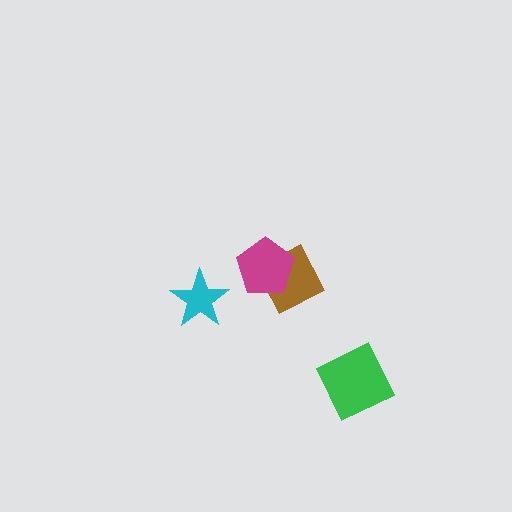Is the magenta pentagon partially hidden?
No, no other shape covers it.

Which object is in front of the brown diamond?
The magenta pentagon is in front of the brown diamond.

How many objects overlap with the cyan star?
0 objects overlap with the cyan star.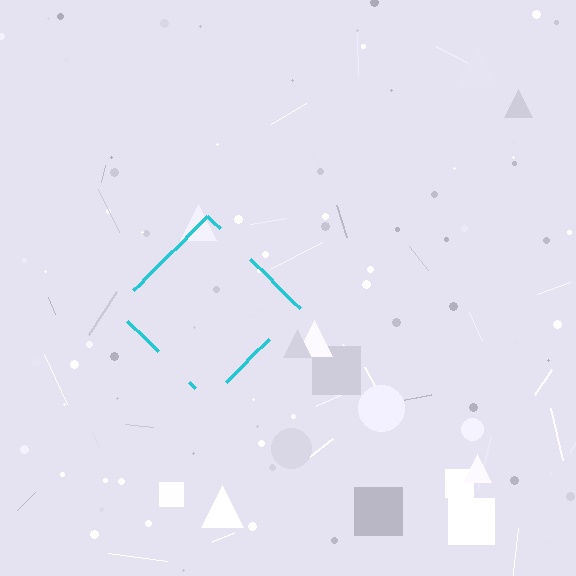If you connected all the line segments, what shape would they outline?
They would outline a diamond.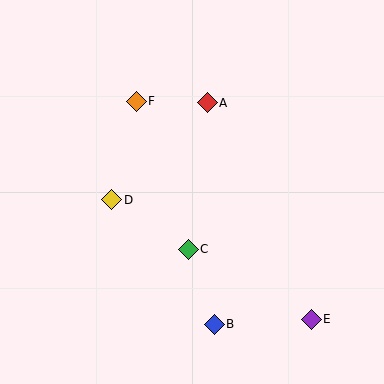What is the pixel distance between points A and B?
The distance between A and B is 222 pixels.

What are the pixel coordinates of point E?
Point E is at (311, 319).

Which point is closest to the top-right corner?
Point A is closest to the top-right corner.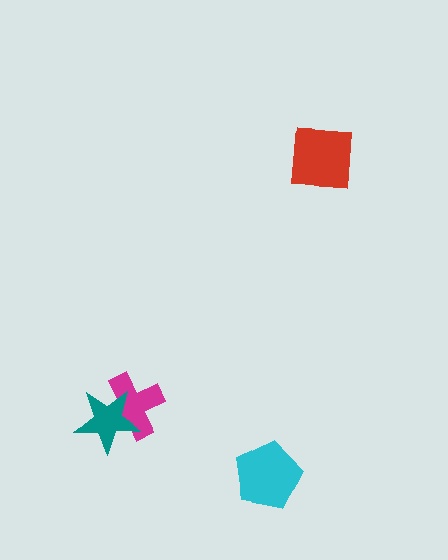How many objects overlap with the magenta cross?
1 object overlaps with the magenta cross.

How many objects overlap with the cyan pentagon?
0 objects overlap with the cyan pentagon.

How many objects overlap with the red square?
0 objects overlap with the red square.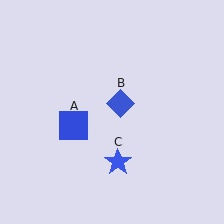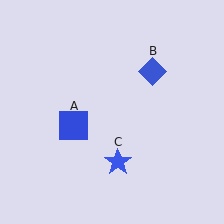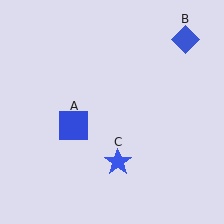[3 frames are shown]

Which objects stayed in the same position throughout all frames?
Blue square (object A) and blue star (object C) remained stationary.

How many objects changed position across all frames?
1 object changed position: blue diamond (object B).